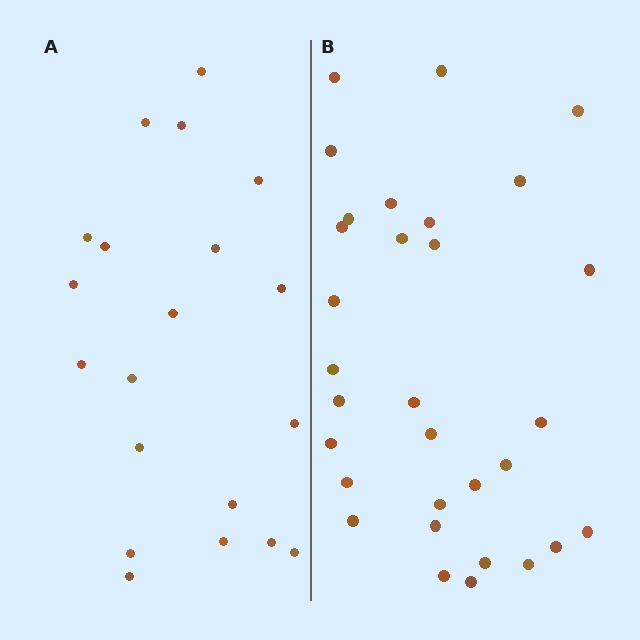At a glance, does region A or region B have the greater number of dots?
Region B (the right region) has more dots.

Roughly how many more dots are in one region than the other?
Region B has roughly 12 or so more dots than region A.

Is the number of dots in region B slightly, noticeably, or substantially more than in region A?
Region B has substantially more. The ratio is roughly 1.6 to 1.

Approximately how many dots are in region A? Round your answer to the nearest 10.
About 20 dots.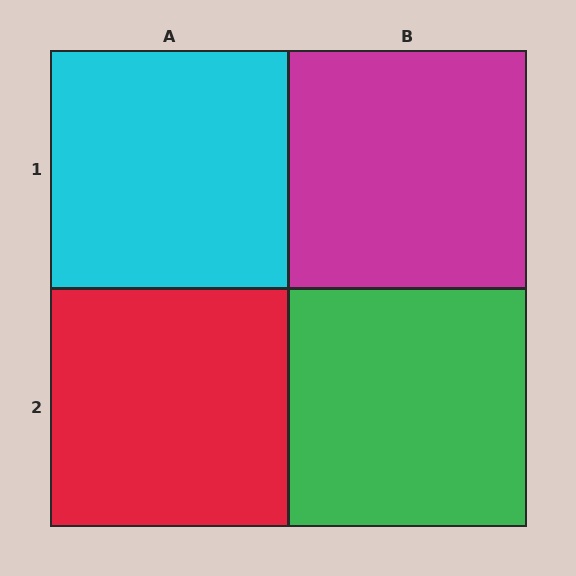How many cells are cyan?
1 cell is cyan.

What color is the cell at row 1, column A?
Cyan.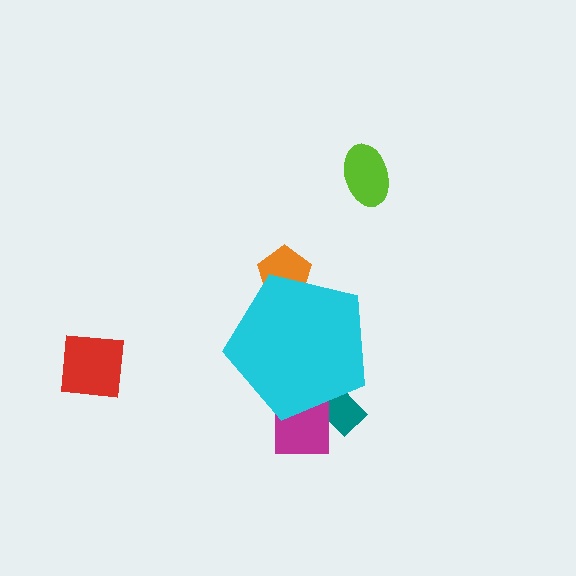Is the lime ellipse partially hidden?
No, the lime ellipse is fully visible.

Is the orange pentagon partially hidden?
Yes, the orange pentagon is partially hidden behind the cyan pentagon.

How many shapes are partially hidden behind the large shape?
3 shapes are partially hidden.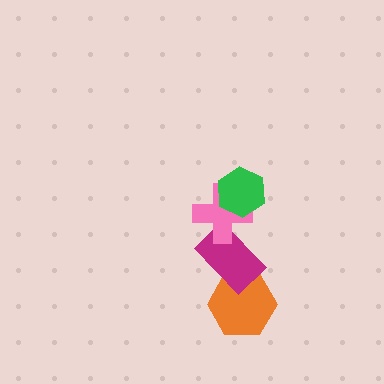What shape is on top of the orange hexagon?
The magenta rectangle is on top of the orange hexagon.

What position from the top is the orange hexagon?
The orange hexagon is 4th from the top.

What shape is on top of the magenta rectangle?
The pink cross is on top of the magenta rectangle.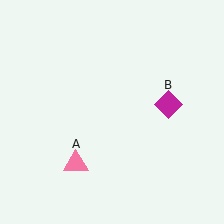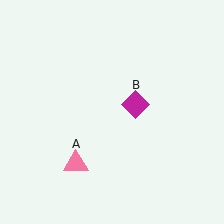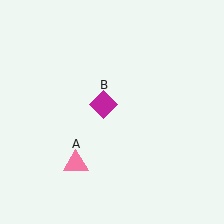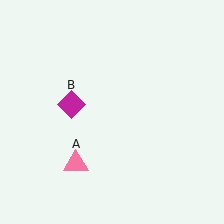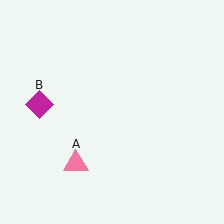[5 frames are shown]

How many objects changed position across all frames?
1 object changed position: magenta diamond (object B).